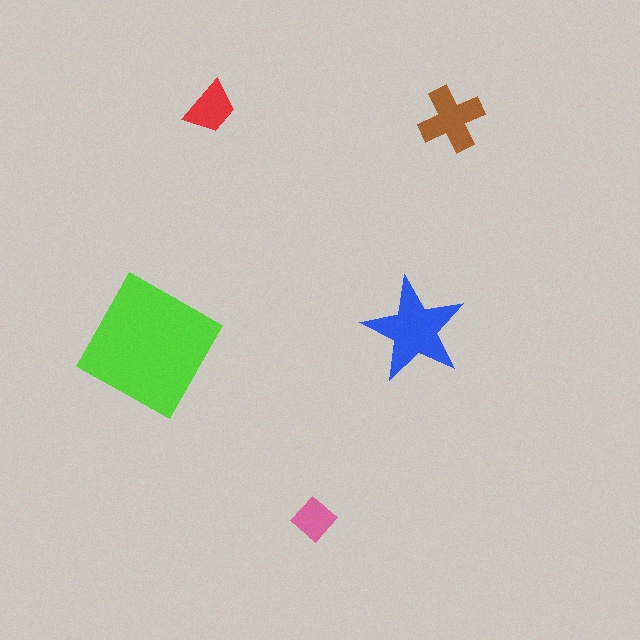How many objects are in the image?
There are 5 objects in the image.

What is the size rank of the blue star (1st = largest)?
2nd.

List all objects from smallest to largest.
The pink diamond, the red trapezoid, the brown cross, the blue star, the lime square.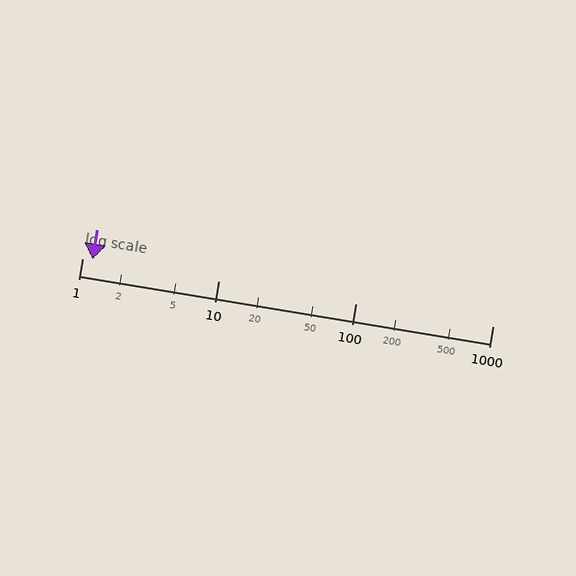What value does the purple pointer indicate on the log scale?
The pointer indicates approximately 1.2.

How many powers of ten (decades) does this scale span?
The scale spans 3 decades, from 1 to 1000.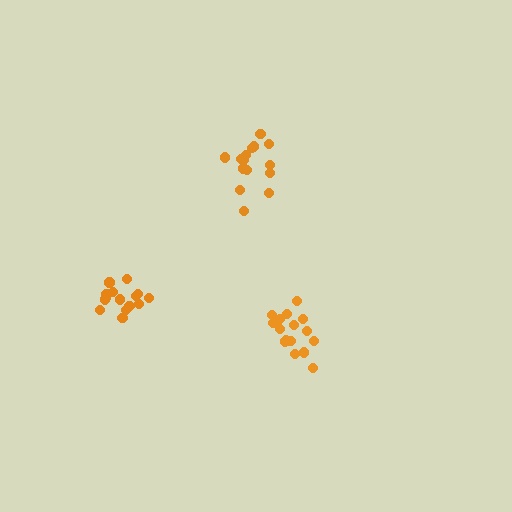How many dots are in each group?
Group 1: 16 dots, Group 2: 15 dots, Group 3: 15 dots (46 total).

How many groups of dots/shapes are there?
There are 3 groups.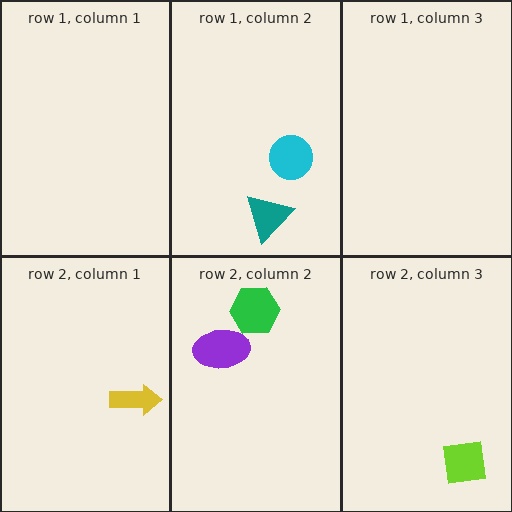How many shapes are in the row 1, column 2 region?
2.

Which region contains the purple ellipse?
The row 2, column 2 region.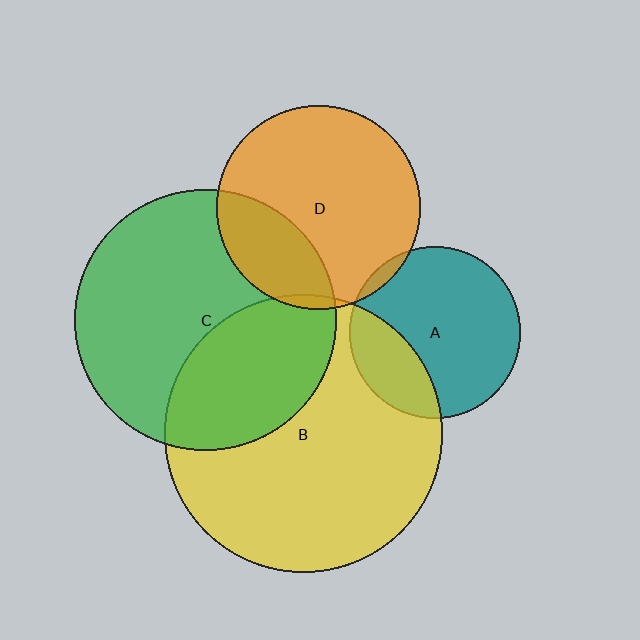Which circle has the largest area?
Circle B (yellow).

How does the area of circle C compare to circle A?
Approximately 2.3 times.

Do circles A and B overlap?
Yes.